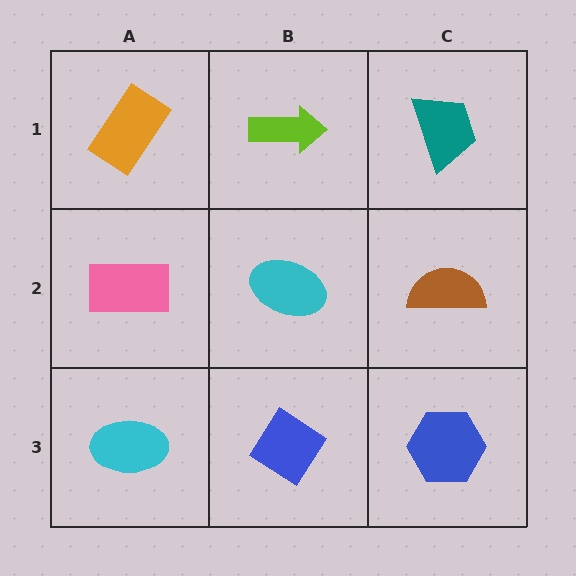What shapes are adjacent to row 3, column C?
A brown semicircle (row 2, column C), a blue diamond (row 3, column B).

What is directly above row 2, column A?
An orange rectangle.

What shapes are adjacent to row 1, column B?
A cyan ellipse (row 2, column B), an orange rectangle (row 1, column A), a teal trapezoid (row 1, column C).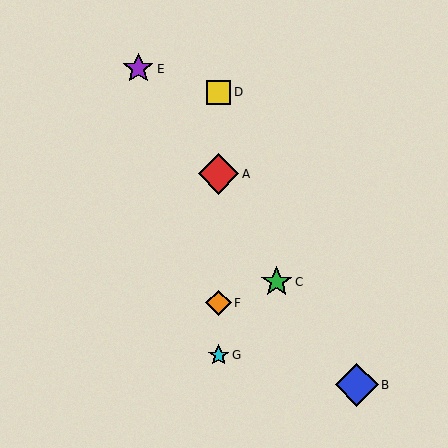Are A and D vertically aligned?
Yes, both are at x≈219.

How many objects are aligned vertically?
4 objects (A, D, F, G) are aligned vertically.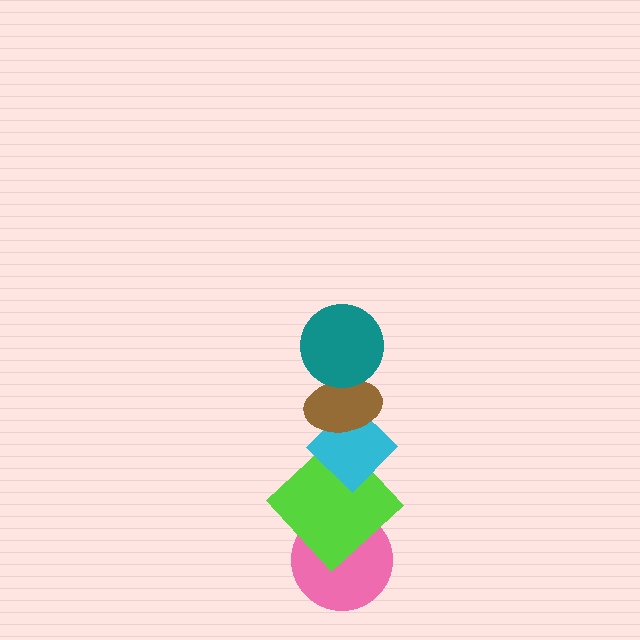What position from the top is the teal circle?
The teal circle is 1st from the top.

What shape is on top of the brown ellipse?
The teal circle is on top of the brown ellipse.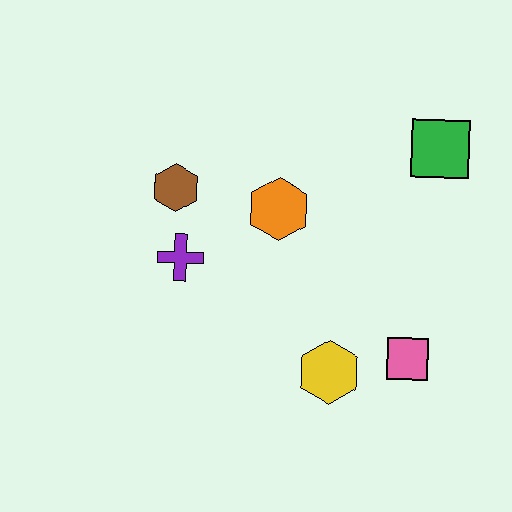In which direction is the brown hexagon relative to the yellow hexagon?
The brown hexagon is above the yellow hexagon.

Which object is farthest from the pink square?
The brown hexagon is farthest from the pink square.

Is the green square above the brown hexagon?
Yes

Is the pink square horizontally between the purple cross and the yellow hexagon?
No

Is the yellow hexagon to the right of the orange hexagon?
Yes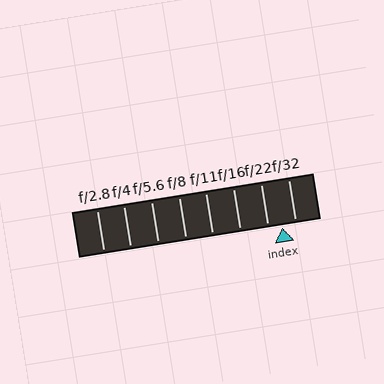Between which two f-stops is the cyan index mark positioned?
The index mark is between f/22 and f/32.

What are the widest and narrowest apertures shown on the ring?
The widest aperture shown is f/2.8 and the narrowest is f/32.